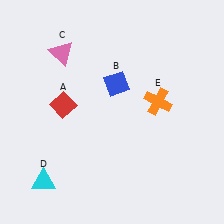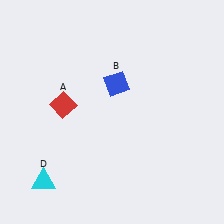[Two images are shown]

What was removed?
The orange cross (E), the pink triangle (C) were removed in Image 2.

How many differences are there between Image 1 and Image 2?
There are 2 differences between the two images.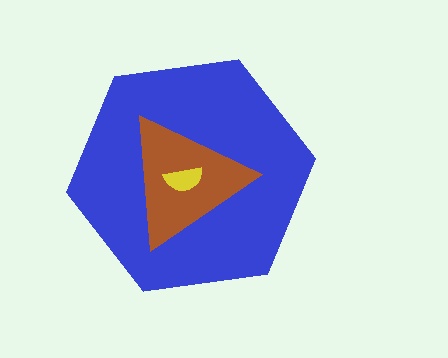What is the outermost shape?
The blue hexagon.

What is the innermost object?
The yellow semicircle.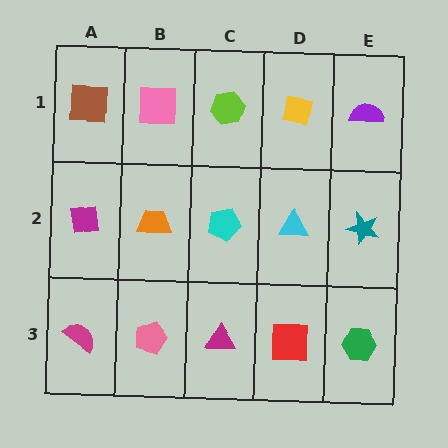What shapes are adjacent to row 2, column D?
A yellow square (row 1, column D), a red square (row 3, column D), a cyan pentagon (row 2, column C), a teal star (row 2, column E).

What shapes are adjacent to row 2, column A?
A brown square (row 1, column A), a magenta semicircle (row 3, column A), an orange trapezoid (row 2, column B).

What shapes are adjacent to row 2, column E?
A purple semicircle (row 1, column E), a green hexagon (row 3, column E), a cyan triangle (row 2, column D).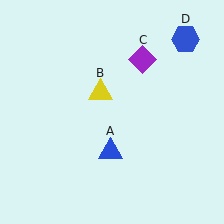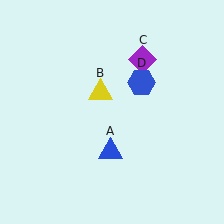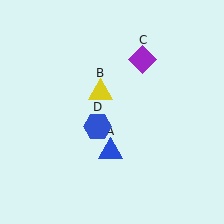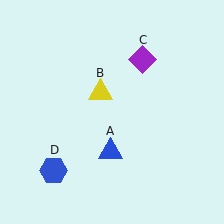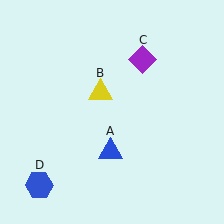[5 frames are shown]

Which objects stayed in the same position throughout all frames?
Blue triangle (object A) and yellow triangle (object B) and purple diamond (object C) remained stationary.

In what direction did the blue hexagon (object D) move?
The blue hexagon (object D) moved down and to the left.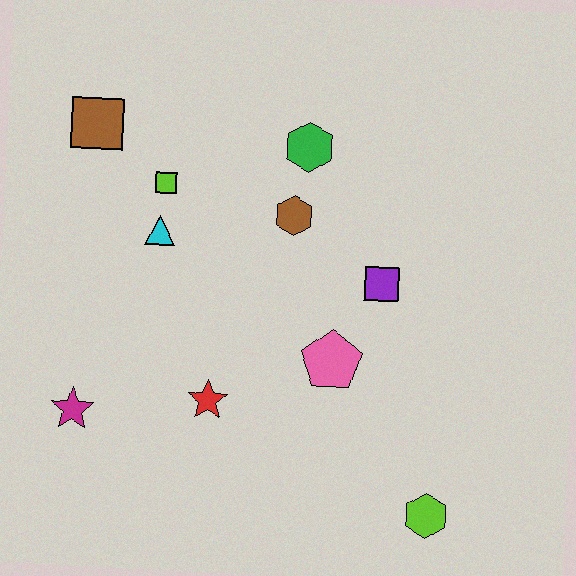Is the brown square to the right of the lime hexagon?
No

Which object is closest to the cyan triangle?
The lime square is closest to the cyan triangle.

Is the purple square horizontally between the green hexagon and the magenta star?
No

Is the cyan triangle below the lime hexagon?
No